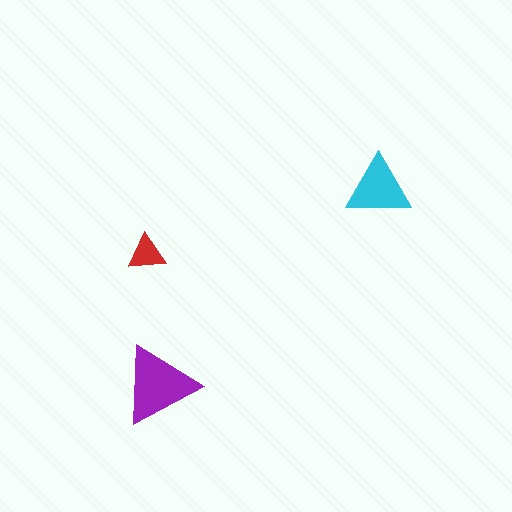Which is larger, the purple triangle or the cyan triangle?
The purple one.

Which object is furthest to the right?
The cyan triangle is rightmost.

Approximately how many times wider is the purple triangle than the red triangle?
About 2 times wider.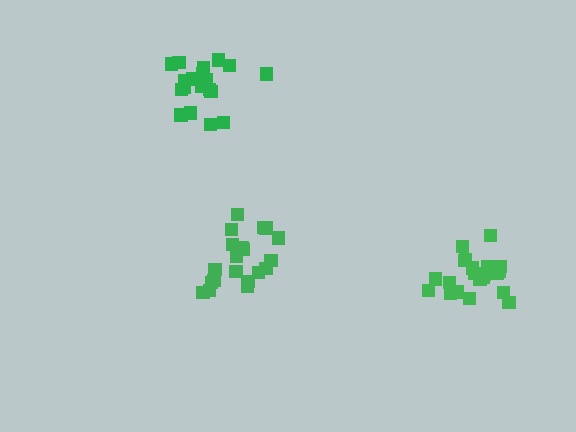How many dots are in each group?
Group 1: 20 dots, Group 2: 21 dots, Group 3: 19 dots (60 total).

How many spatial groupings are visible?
There are 3 spatial groupings.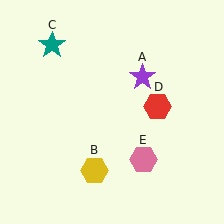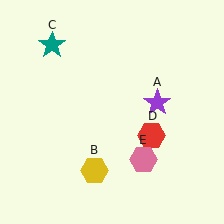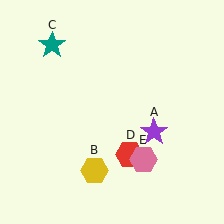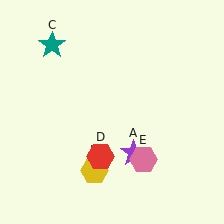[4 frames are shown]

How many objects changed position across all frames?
2 objects changed position: purple star (object A), red hexagon (object D).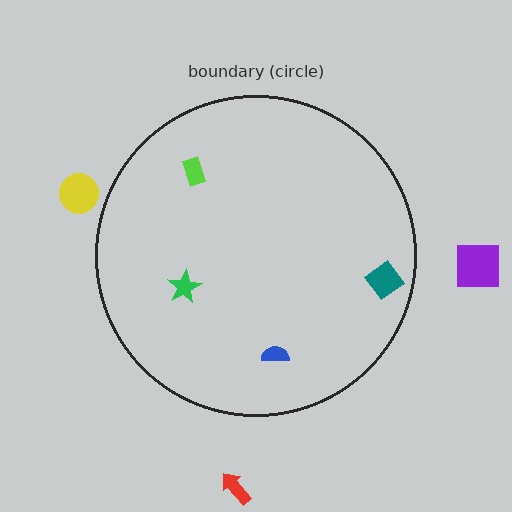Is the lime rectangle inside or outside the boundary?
Inside.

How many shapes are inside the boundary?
4 inside, 3 outside.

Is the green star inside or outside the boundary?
Inside.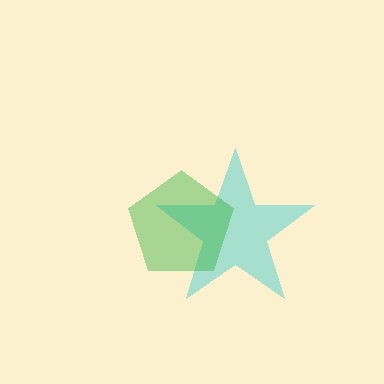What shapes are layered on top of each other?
The layered shapes are: a cyan star, a green pentagon.